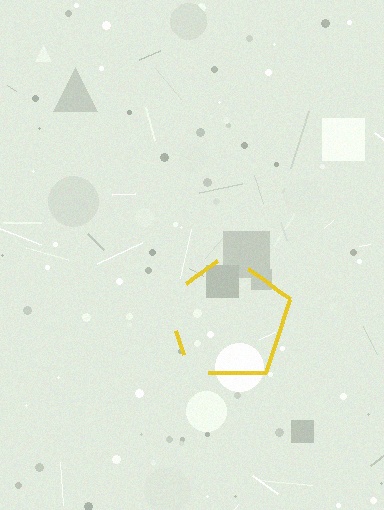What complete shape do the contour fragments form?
The contour fragments form a pentagon.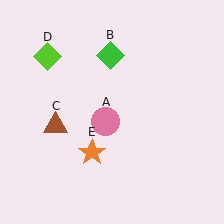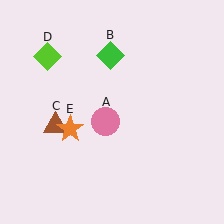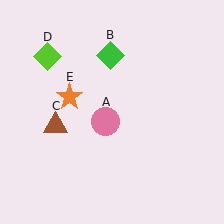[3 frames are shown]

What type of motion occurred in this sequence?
The orange star (object E) rotated clockwise around the center of the scene.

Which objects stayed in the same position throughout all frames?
Pink circle (object A) and green diamond (object B) and brown triangle (object C) and lime diamond (object D) remained stationary.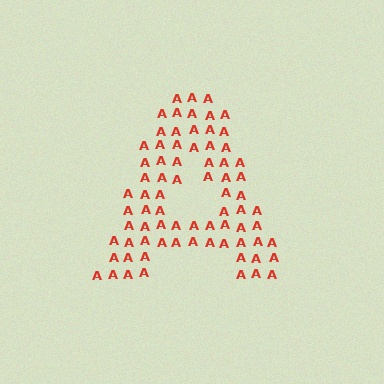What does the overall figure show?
The overall figure shows the letter A.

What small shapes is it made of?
It is made of small letter A's.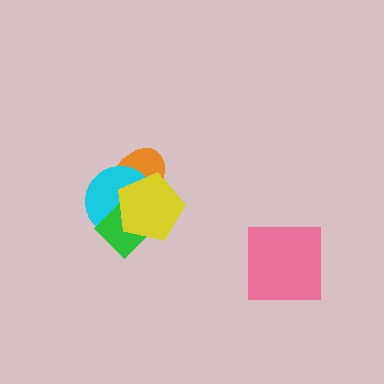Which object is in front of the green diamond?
The yellow pentagon is in front of the green diamond.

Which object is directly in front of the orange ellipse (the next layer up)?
The cyan circle is directly in front of the orange ellipse.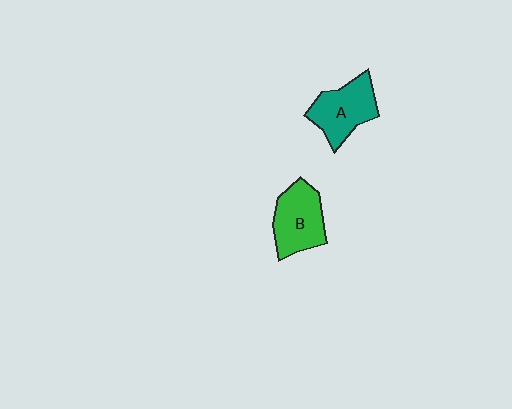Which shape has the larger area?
Shape A (teal).